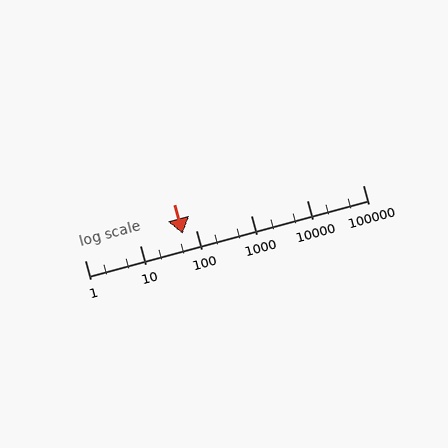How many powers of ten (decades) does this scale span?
The scale spans 5 decades, from 1 to 100000.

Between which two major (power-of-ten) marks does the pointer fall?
The pointer is between 10 and 100.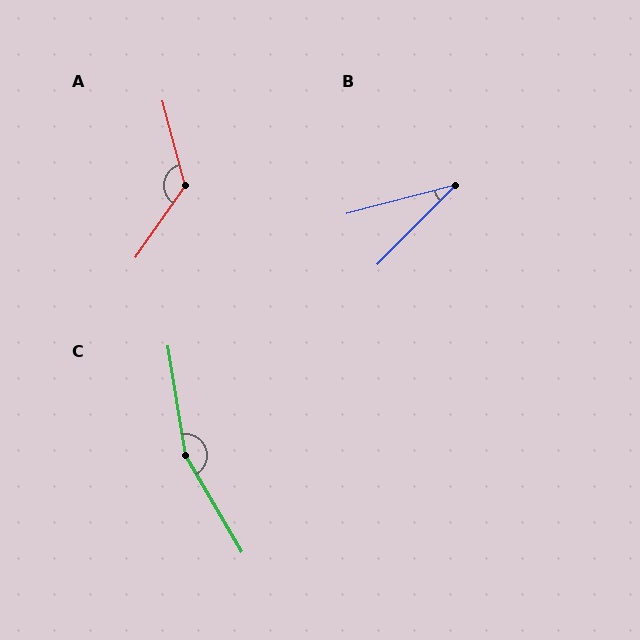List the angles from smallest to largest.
B (31°), A (130°), C (159°).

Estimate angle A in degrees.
Approximately 130 degrees.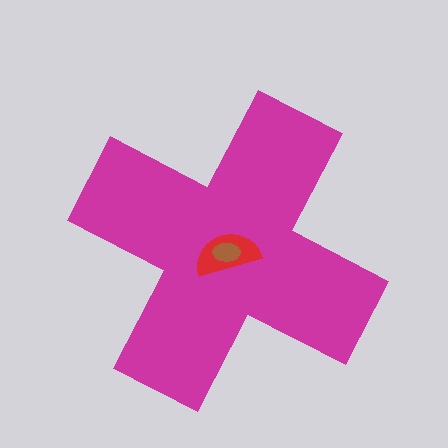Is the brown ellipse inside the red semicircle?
Yes.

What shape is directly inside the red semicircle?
The brown ellipse.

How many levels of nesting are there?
3.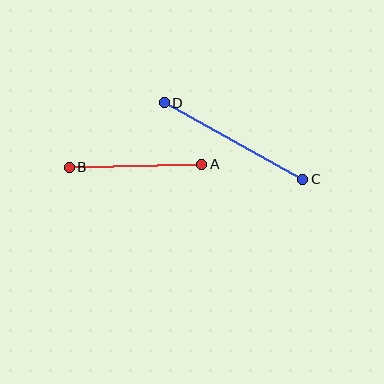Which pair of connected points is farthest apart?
Points C and D are farthest apart.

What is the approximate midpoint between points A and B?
The midpoint is at approximately (136, 166) pixels.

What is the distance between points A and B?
The distance is approximately 133 pixels.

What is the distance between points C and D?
The distance is approximately 158 pixels.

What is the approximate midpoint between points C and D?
The midpoint is at approximately (234, 141) pixels.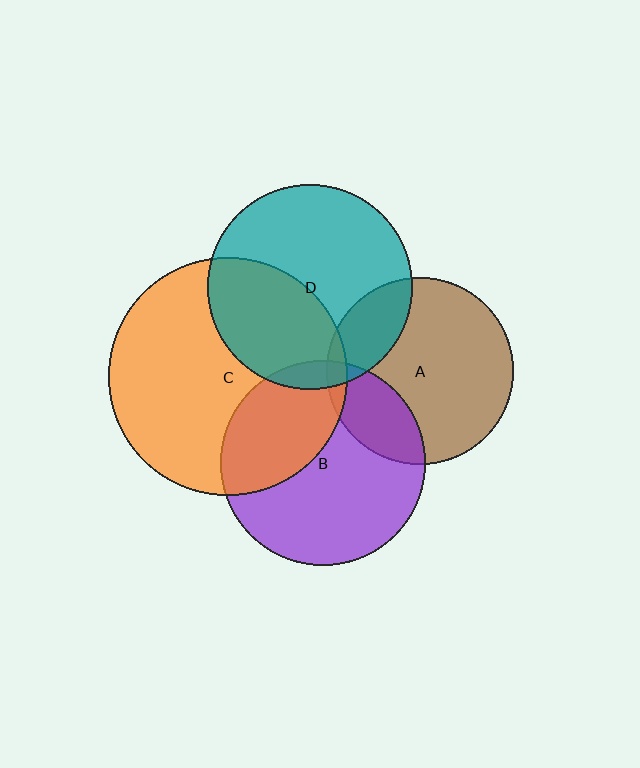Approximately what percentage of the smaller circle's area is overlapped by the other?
Approximately 20%.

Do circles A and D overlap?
Yes.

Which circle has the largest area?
Circle C (orange).